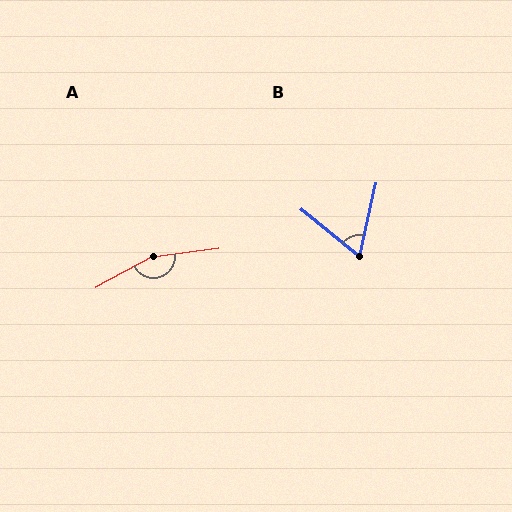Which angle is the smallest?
B, at approximately 63 degrees.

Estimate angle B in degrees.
Approximately 63 degrees.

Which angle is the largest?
A, at approximately 159 degrees.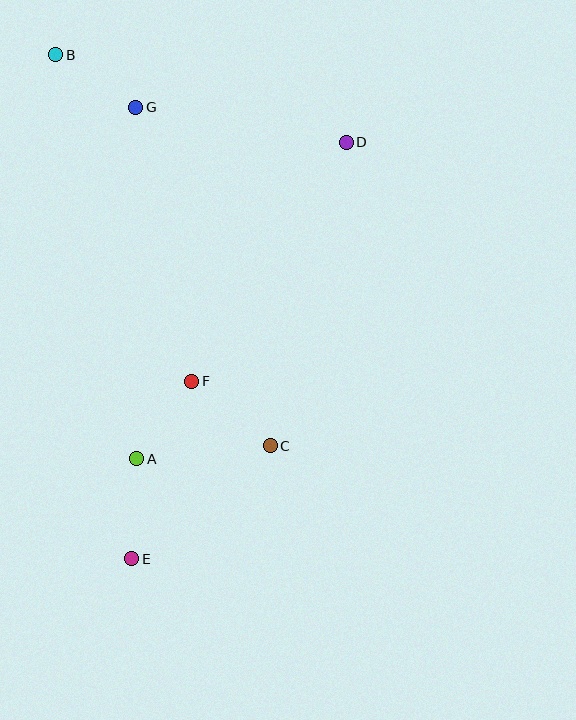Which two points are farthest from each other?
Points B and E are farthest from each other.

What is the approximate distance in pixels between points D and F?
The distance between D and F is approximately 285 pixels.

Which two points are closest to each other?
Points A and F are closest to each other.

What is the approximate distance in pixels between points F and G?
The distance between F and G is approximately 280 pixels.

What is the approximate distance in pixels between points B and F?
The distance between B and F is approximately 354 pixels.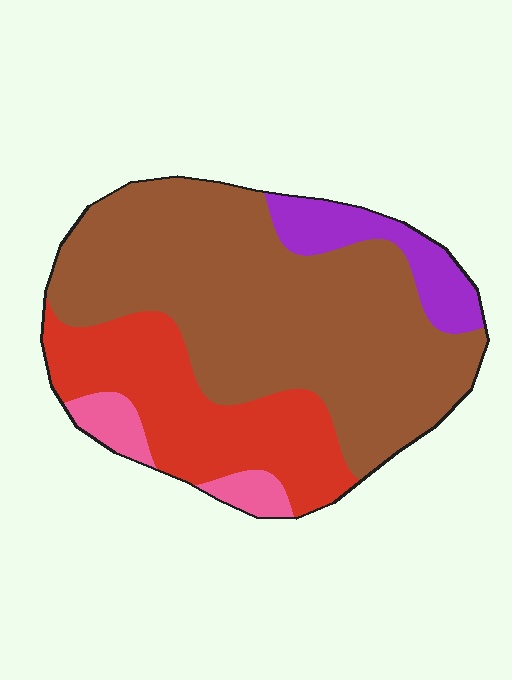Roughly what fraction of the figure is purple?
Purple covers 9% of the figure.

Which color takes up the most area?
Brown, at roughly 60%.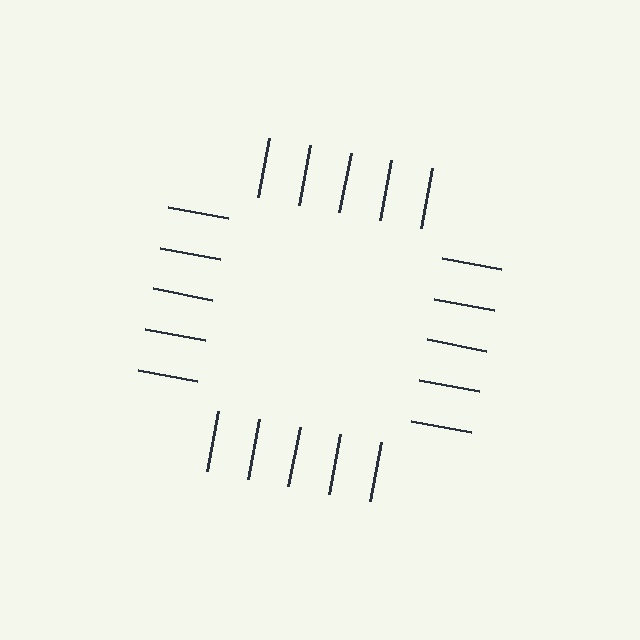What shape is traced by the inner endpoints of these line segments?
An illusory square — the line segments terminate on its edges but no continuous stroke is drawn.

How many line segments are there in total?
20 — 5 along each of the 4 edges.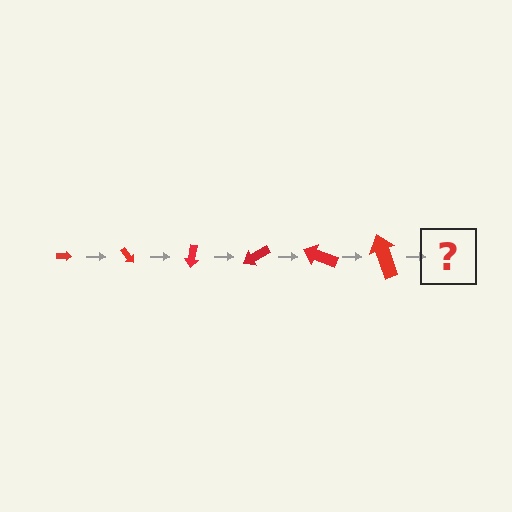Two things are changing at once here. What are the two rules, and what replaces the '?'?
The two rules are that the arrow grows larger each step and it rotates 50 degrees each step. The '?' should be an arrow, larger than the previous one and rotated 300 degrees from the start.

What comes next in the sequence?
The next element should be an arrow, larger than the previous one and rotated 300 degrees from the start.